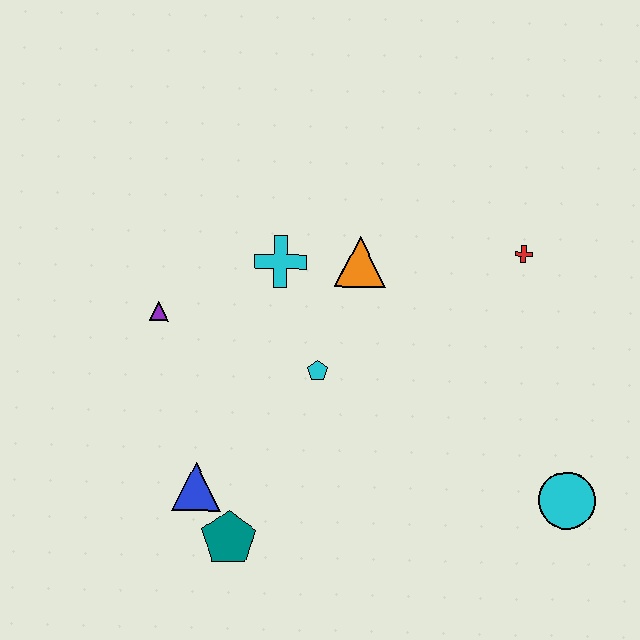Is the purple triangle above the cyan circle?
Yes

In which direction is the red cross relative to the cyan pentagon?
The red cross is to the right of the cyan pentagon.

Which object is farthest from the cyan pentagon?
The cyan circle is farthest from the cyan pentagon.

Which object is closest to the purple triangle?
The cyan cross is closest to the purple triangle.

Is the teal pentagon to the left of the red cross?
Yes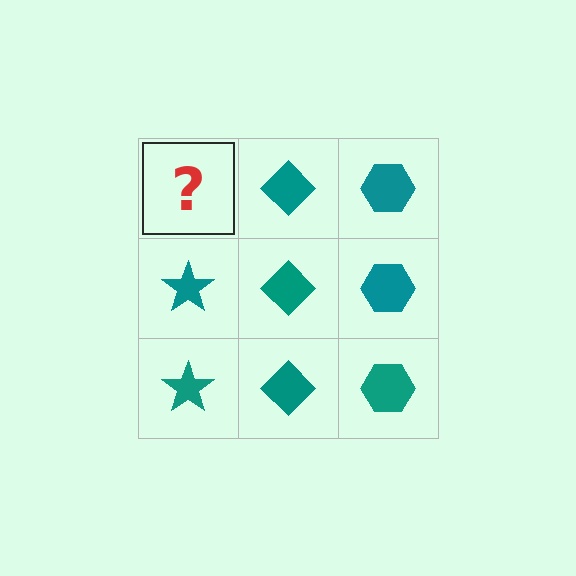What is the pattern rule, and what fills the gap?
The rule is that each column has a consistent shape. The gap should be filled with a teal star.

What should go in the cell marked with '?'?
The missing cell should contain a teal star.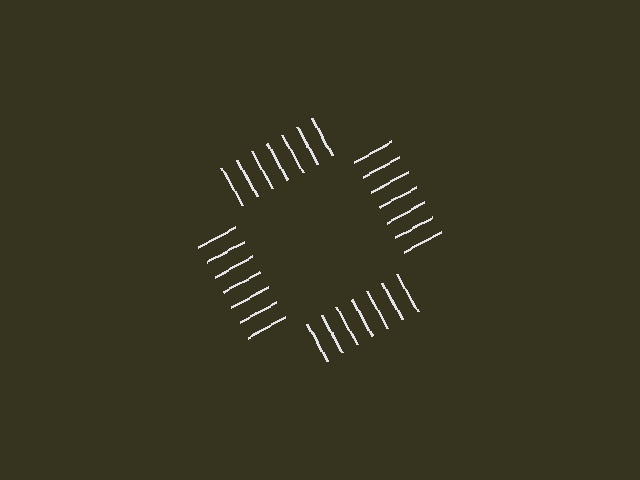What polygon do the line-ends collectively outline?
An illusory square — the line segments terminate on its edges but no continuous stroke is drawn.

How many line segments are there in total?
28 — 7 along each of the 4 edges.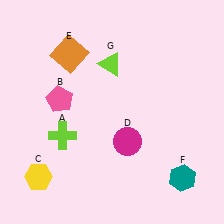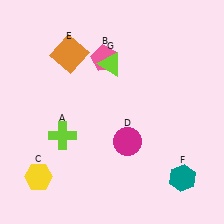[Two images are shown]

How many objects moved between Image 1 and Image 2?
1 object moved between the two images.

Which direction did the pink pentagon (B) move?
The pink pentagon (B) moved right.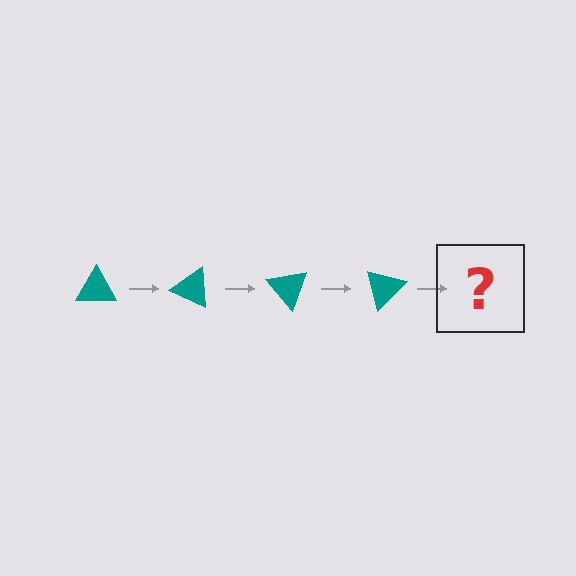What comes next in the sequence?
The next element should be a teal triangle rotated 100 degrees.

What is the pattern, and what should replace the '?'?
The pattern is that the triangle rotates 25 degrees each step. The '?' should be a teal triangle rotated 100 degrees.